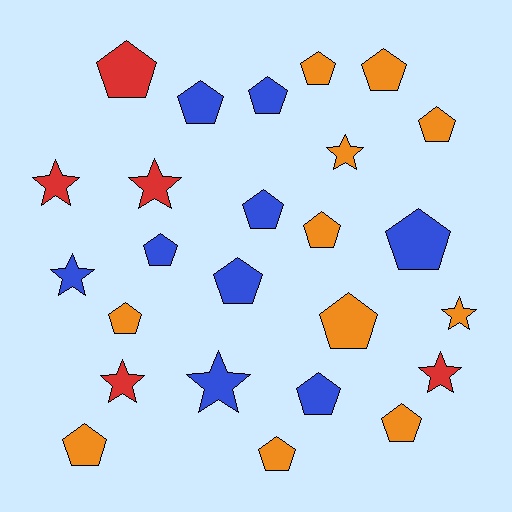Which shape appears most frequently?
Pentagon, with 17 objects.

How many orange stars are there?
There are 2 orange stars.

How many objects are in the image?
There are 25 objects.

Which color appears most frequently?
Orange, with 11 objects.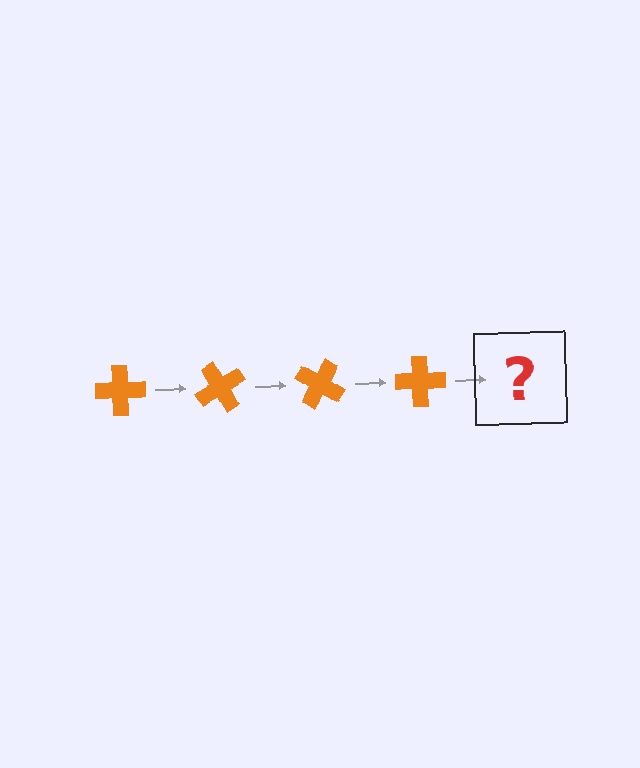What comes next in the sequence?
The next element should be an orange cross rotated 240 degrees.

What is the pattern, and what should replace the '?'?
The pattern is that the cross rotates 60 degrees each step. The '?' should be an orange cross rotated 240 degrees.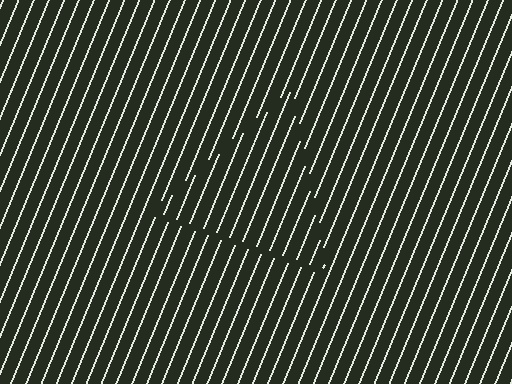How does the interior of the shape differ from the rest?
The interior of the shape contains the same grating, shifted by half a period — the contour is defined by the phase discontinuity where line-ends from the inner and outer gratings abut.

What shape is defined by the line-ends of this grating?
An illusory triangle. The interior of the shape contains the same grating, shifted by half a period — the contour is defined by the phase discontinuity where line-ends from the inner and outer gratings abut.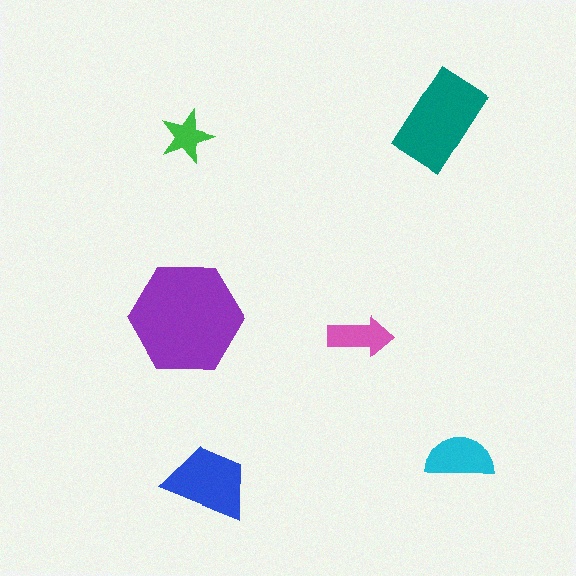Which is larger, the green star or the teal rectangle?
The teal rectangle.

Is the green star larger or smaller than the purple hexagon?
Smaller.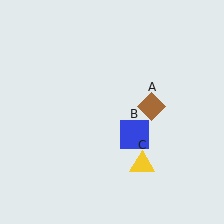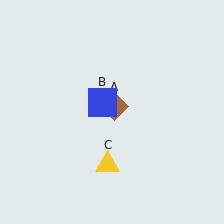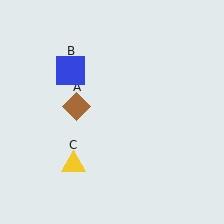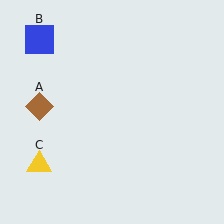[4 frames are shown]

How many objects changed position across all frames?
3 objects changed position: brown diamond (object A), blue square (object B), yellow triangle (object C).